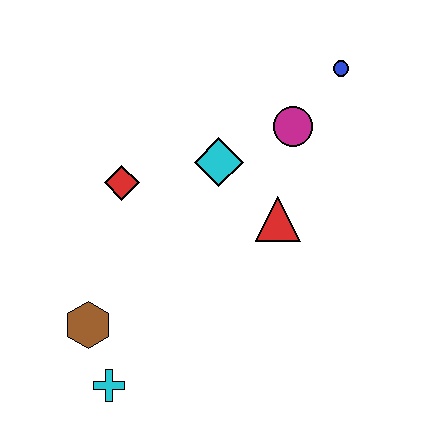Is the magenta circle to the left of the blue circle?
Yes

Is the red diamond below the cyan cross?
No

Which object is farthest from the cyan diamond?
The cyan cross is farthest from the cyan diamond.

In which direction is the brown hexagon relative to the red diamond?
The brown hexagon is below the red diamond.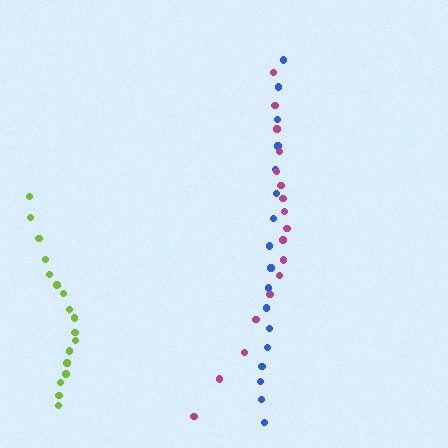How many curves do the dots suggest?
There are 3 distinct paths.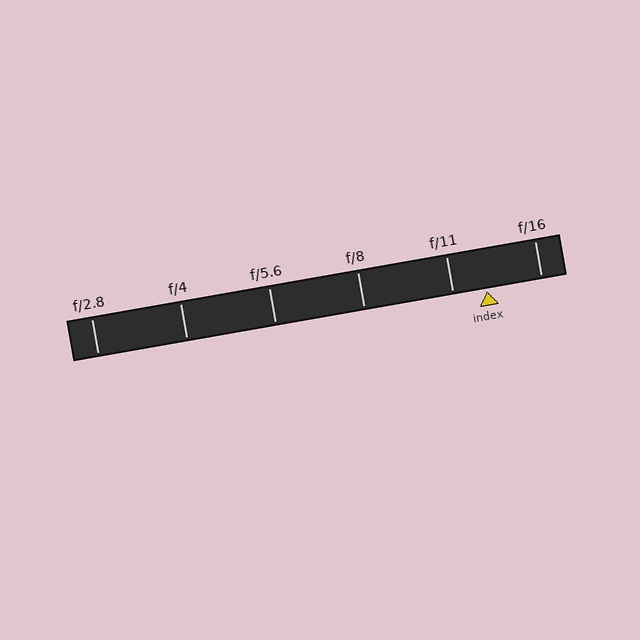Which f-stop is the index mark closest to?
The index mark is closest to f/11.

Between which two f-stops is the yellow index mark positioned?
The index mark is between f/11 and f/16.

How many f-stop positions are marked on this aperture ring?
There are 6 f-stop positions marked.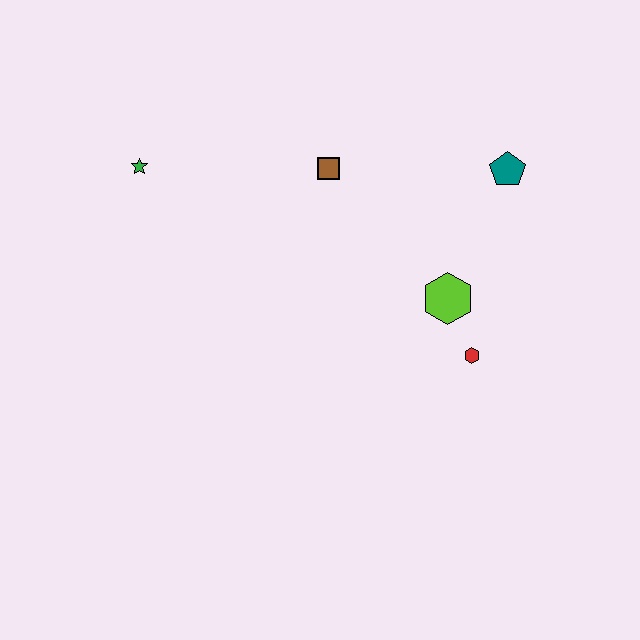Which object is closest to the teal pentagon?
The lime hexagon is closest to the teal pentagon.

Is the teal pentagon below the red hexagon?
No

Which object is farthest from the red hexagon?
The green star is farthest from the red hexagon.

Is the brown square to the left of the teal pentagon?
Yes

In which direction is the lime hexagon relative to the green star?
The lime hexagon is to the right of the green star.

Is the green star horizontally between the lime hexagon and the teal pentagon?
No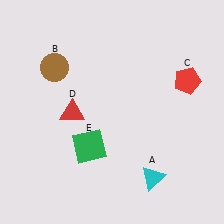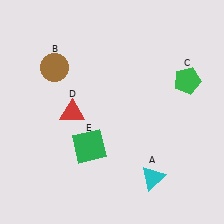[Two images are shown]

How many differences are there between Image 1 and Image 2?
There is 1 difference between the two images.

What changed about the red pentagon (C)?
In Image 1, C is red. In Image 2, it changed to green.